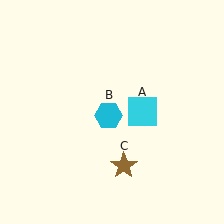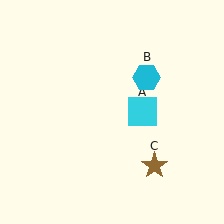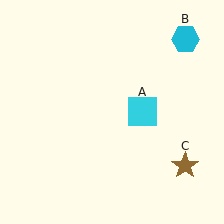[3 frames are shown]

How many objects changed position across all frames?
2 objects changed position: cyan hexagon (object B), brown star (object C).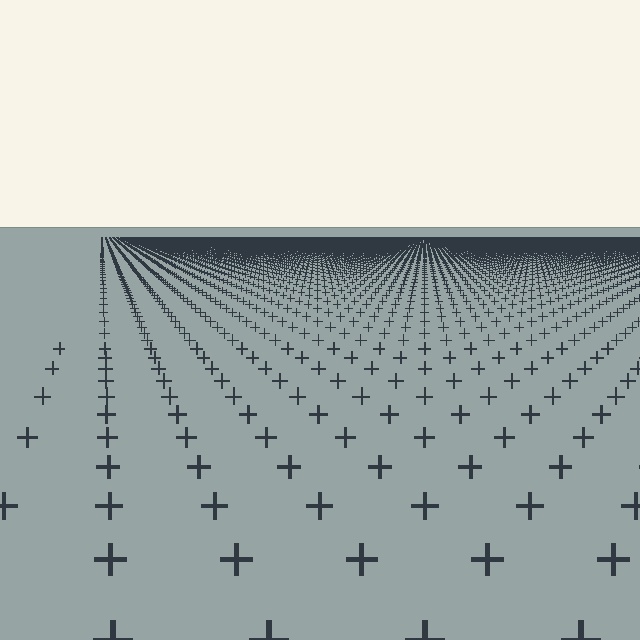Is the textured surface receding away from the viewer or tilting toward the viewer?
The surface is receding away from the viewer. Texture elements get smaller and denser toward the top.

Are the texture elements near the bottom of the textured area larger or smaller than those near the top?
Larger. Near the bottom, elements are closer to the viewer and appear at a bigger on-screen size.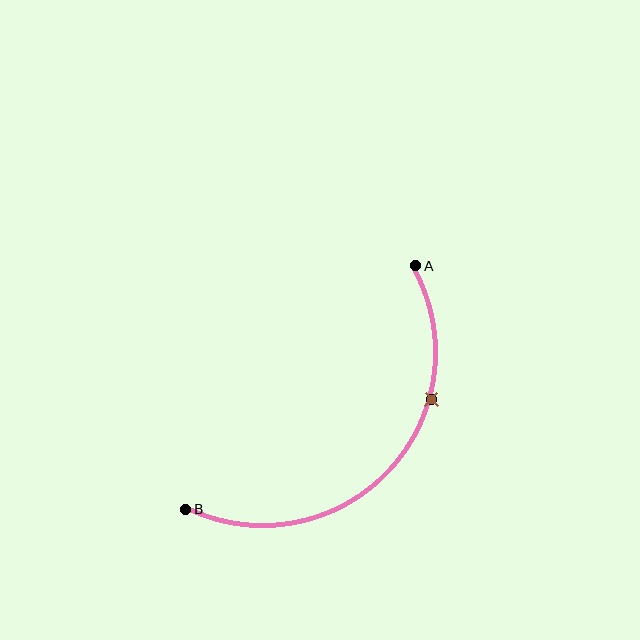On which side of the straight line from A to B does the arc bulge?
The arc bulges below and to the right of the straight line connecting A and B.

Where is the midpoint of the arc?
The arc midpoint is the point on the curve farthest from the straight line joining A and B. It sits below and to the right of that line.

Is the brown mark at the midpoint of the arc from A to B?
No. The brown mark lies on the arc but is closer to endpoint A. The arc midpoint would be at the point on the curve equidistant along the arc from both A and B.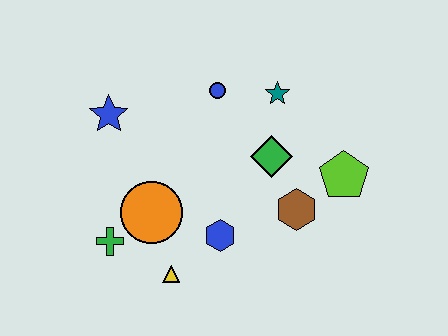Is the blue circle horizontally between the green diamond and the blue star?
Yes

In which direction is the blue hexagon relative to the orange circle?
The blue hexagon is to the right of the orange circle.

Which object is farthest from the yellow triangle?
The teal star is farthest from the yellow triangle.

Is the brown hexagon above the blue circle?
No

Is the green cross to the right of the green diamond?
No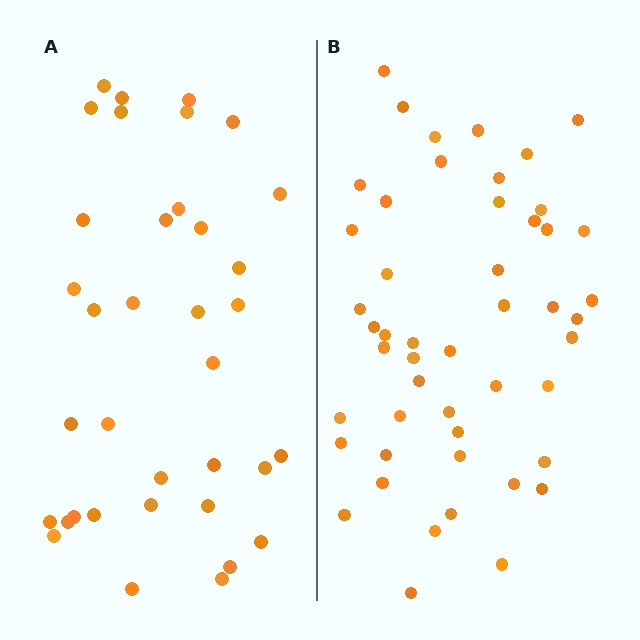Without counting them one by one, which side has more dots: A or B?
Region B (the right region) has more dots.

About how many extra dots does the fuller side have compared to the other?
Region B has approximately 15 more dots than region A.